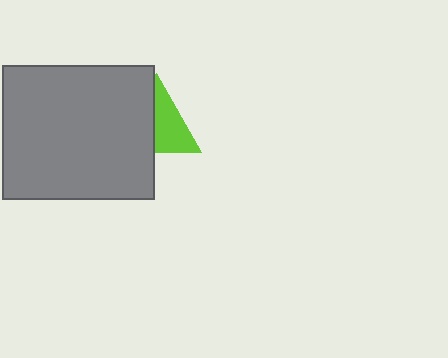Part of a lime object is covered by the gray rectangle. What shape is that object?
It is a triangle.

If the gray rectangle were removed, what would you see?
You would see the complete lime triangle.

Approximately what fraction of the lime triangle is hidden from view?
Roughly 48% of the lime triangle is hidden behind the gray rectangle.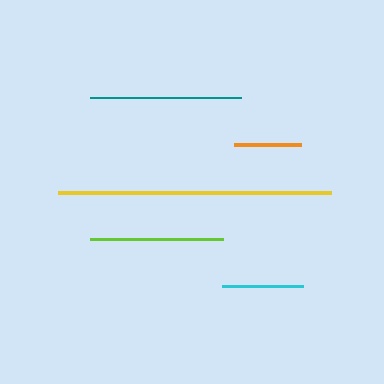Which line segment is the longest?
The yellow line is the longest at approximately 273 pixels.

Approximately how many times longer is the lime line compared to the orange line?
The lime line is approximately 2.0 times the length of the orange line.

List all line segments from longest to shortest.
From longest to shortest: yellow, teal, lime, cyan, orange.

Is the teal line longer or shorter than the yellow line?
The yellow line is longer than the teal line.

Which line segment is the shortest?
The orange line is the shortest at approximately 67 pixels.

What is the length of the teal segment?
The teal segment is approximately 151 pixels long.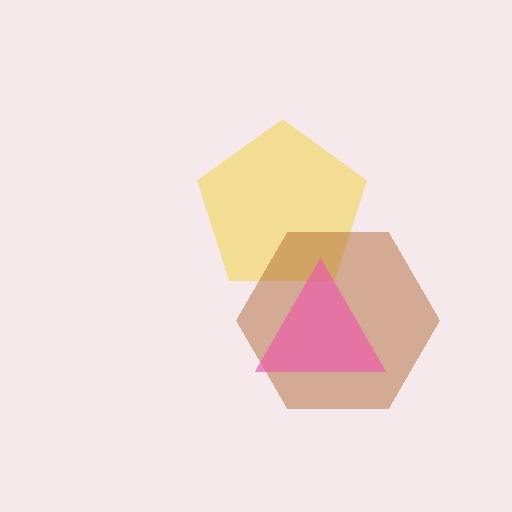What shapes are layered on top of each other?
The layered shapes are: a yellow pentagon, a brown hexagon, a pink triangle.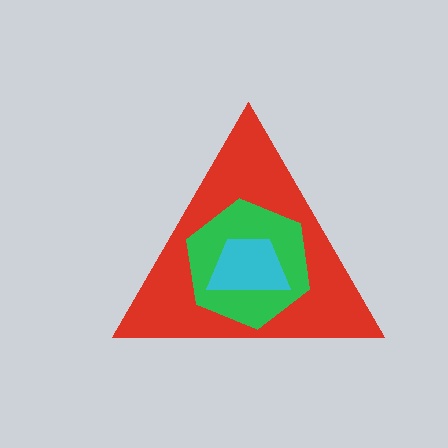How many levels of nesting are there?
3.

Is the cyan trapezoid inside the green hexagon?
Yes.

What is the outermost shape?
The red triangle.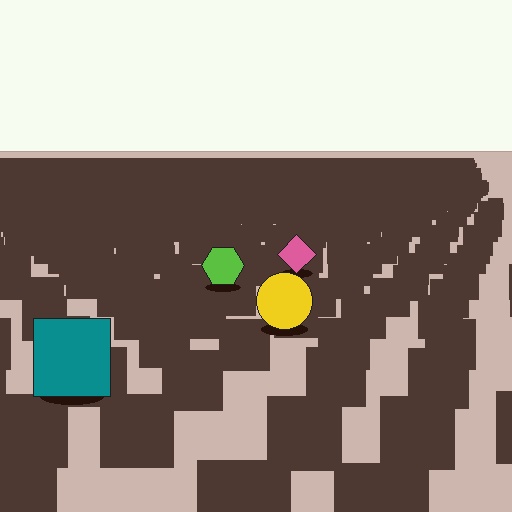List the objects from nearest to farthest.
From nearest to farthest: the teal square, the yellow circle, the lime hexagon, the pink diamond.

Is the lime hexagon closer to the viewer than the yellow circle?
No. The yellow circle is closer — you can tell from the texture gradient: the ground texture is coarser near it.